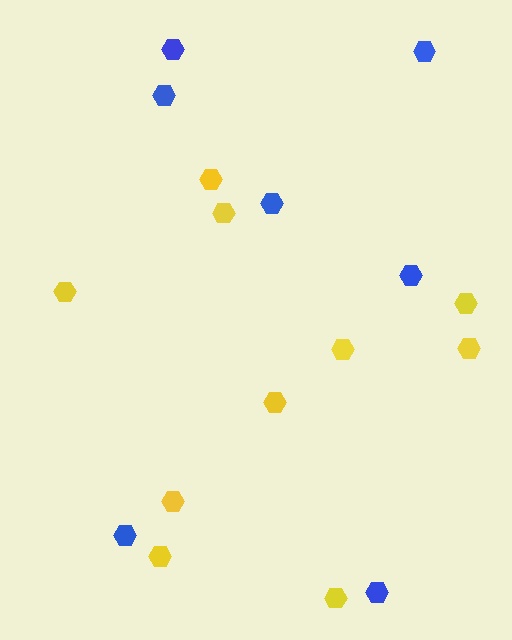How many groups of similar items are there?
There are 2 groups: one group of yellow hexagons (10) and one group of blue hexagons (7).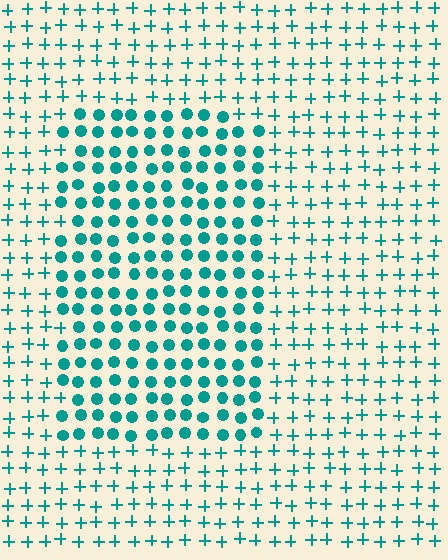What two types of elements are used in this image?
The image uses circles inside the rectangle region and plus signs outside it.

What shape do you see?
I see a rectangle.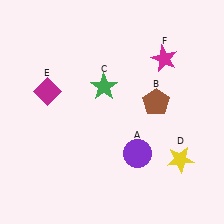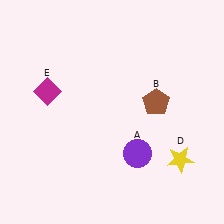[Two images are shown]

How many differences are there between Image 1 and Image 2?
There are 2 differences between the two images.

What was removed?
The magenta star (F), the green star (C) were removed in Image 2.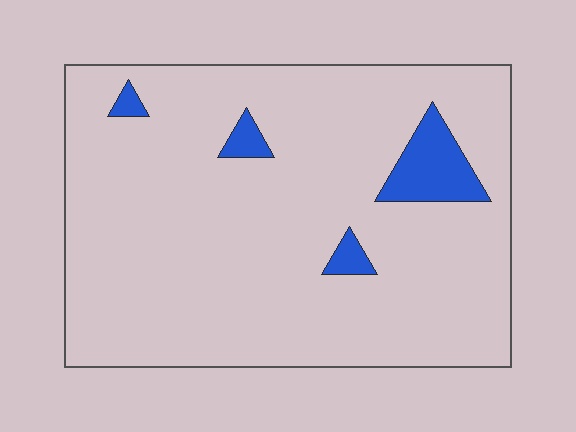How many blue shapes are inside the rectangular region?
4.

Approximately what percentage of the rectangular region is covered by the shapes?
Approximately 5%.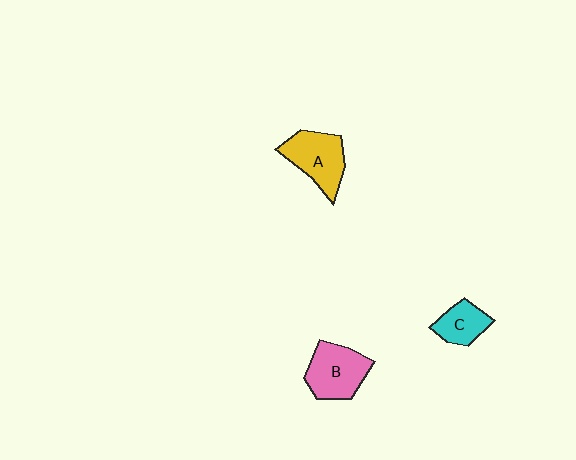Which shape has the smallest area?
Shape C (cyan).